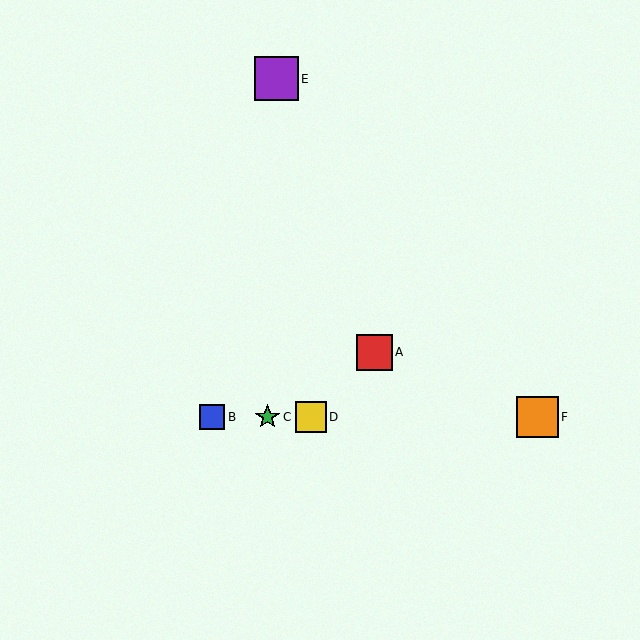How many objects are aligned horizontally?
4 objects (B, C, D, F) are aligned horizontally.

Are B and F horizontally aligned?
Yes, both are at y≈417.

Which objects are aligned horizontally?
Objects B, C, D, F are aligned horizontally.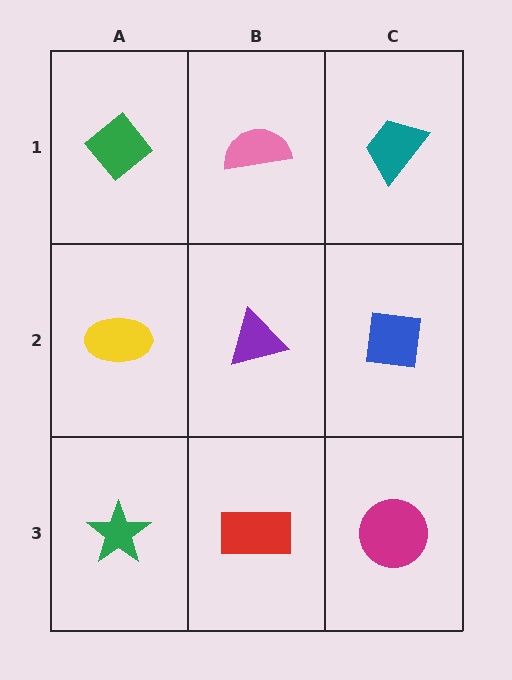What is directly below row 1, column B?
A purple triangle.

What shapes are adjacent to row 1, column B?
A purple triangle (row 2, column B), a green diamond (row 1, column A), a teal trapezoid (row 1, column C).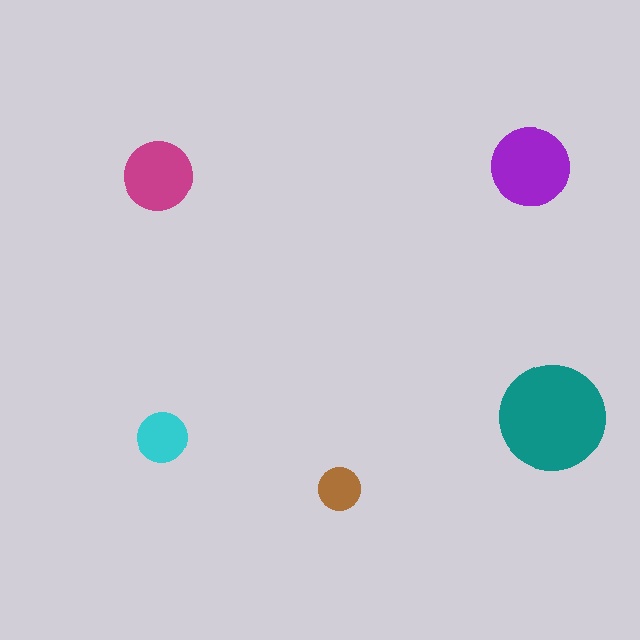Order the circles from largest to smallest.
the teal one, the purple one, the magenta one, the cyan one, the brown one.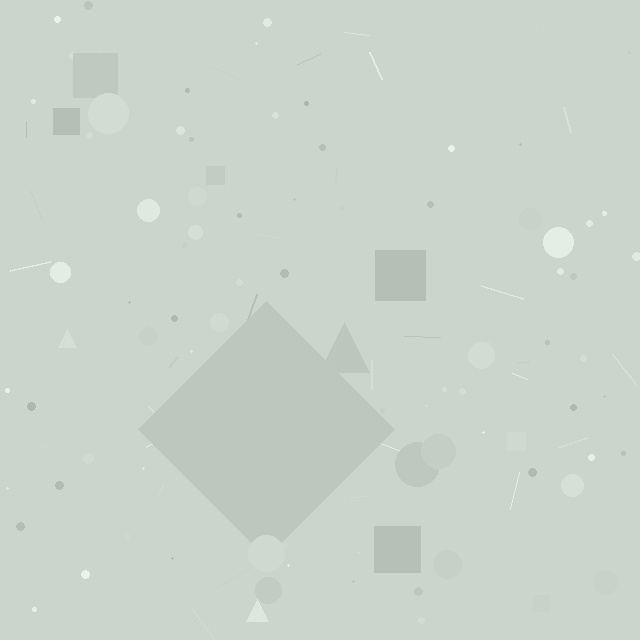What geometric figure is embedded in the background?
A diamond is embedded in the background.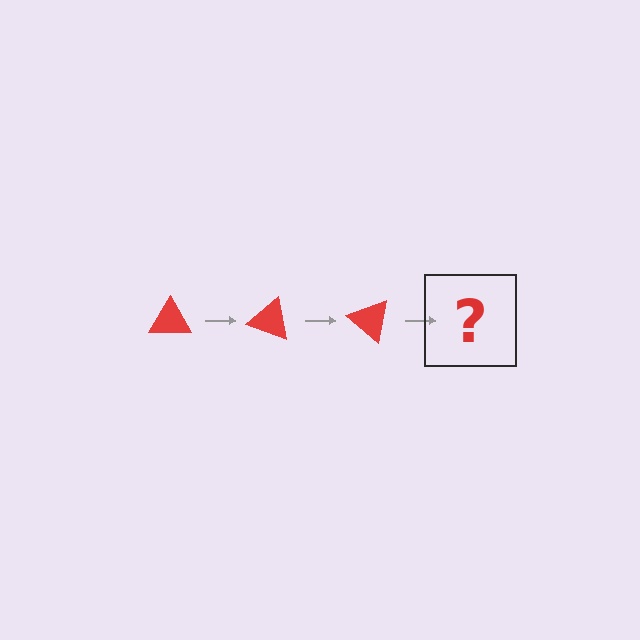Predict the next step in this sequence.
The next step is a red triangle rotated 60 degrees.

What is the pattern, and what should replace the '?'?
The pattern is that the triangle rotates 20 degrees each step. The '?' should be a red triangle rotated 60 degrees.